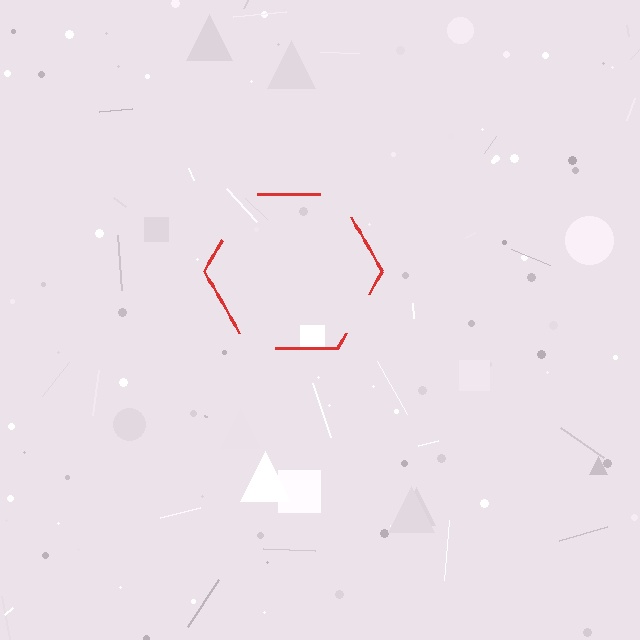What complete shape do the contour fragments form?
The contour fragments form a hexagon.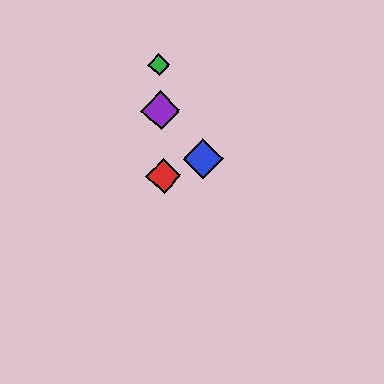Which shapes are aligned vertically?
The red diamond, the green diamond, the yellow diamond, the purple diamond are aligned vertically.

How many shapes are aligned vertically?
4 shapes (the red diamond, the green diamond, the yellow diamond, the purple diamond) are aligned vertically.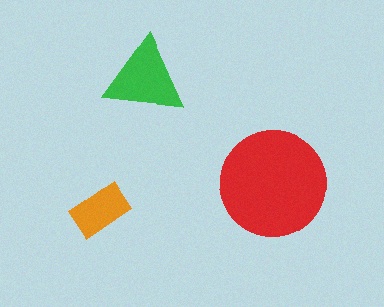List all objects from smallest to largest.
The orange rectangle, the green triangle, the red circle.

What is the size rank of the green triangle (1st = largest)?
2nd.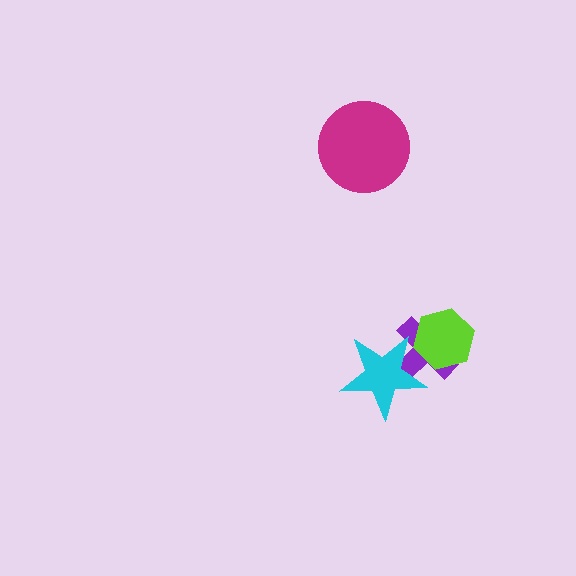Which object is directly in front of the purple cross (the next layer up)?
The lime hexagon is directly in front of the purple cross.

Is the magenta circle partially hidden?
No, no other shape covers it.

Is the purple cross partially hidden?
Yes, it is partially covered by another shape.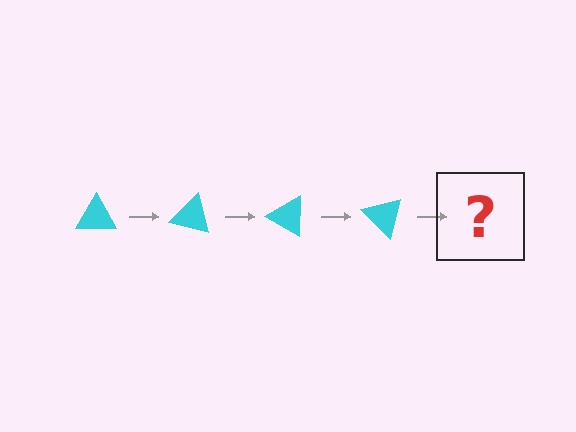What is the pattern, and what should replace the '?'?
The pattern is that the triangle rotates 15 degrees each step. The '?' should be a cyan triangle rotated 60 degrees.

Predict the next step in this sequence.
The next step is a cyan triangle rotated 60 degrees.